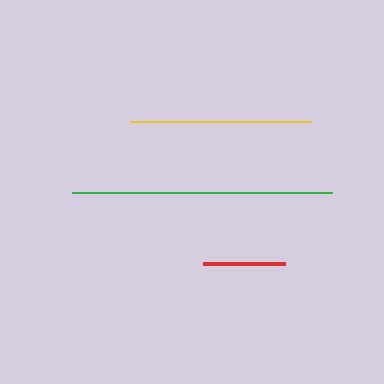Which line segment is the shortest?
The red line is the shortest at approximately 82 pixels.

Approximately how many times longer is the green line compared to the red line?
The green line is approximately 3.2 times the length of the red line.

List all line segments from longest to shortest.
From longest to shortest: green, yellow, red.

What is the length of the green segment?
The green segment is approximately 260 pixels long.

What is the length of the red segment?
The red segment is approximately 82 pixels long.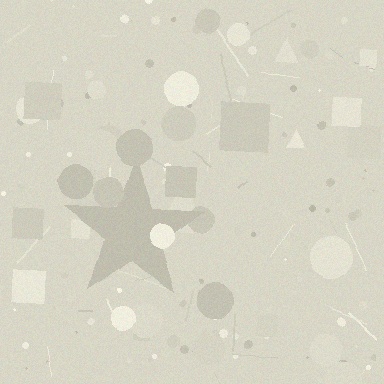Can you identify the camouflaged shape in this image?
The camouflaged shape is a star.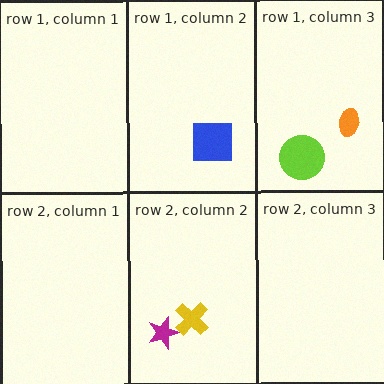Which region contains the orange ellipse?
The row 1, column 3 region.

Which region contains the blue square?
The row 1, column 2 region.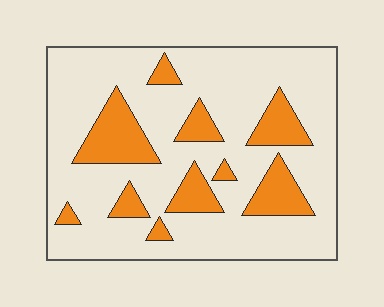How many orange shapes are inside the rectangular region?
10.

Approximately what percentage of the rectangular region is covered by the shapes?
Approximately 20%.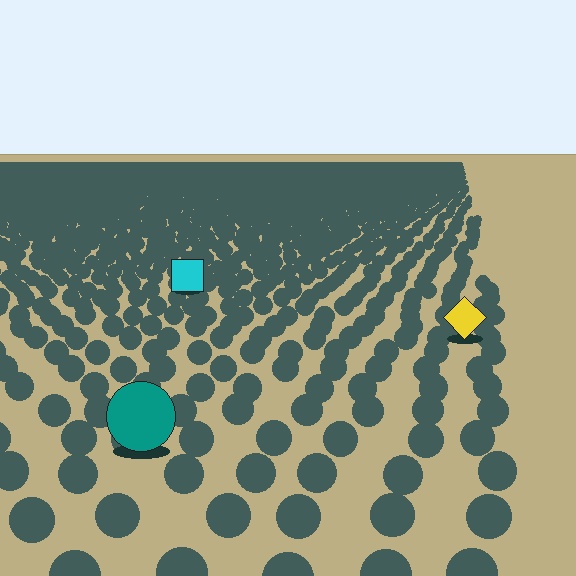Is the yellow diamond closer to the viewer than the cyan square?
Yes. The yellow diamond is closer — you can tell from the texture gradient: the ground texture is coarser near it.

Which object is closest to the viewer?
The teal circle is closest. The texture marks near it are larger and more spread out.